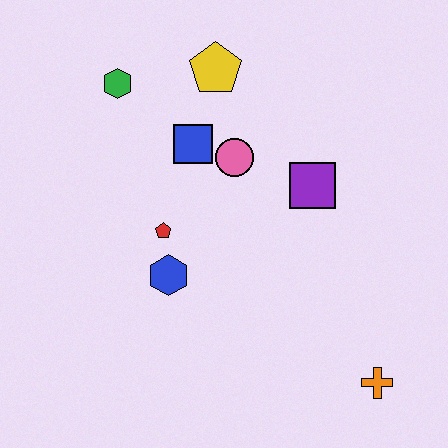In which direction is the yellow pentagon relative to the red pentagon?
The yellow pentagon is above the red pentagon.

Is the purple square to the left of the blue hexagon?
No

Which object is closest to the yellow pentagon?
The blue square is closest to the yellow pentagon.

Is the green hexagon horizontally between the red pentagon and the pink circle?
No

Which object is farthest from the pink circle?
The orange cross is farthest from the pink circle.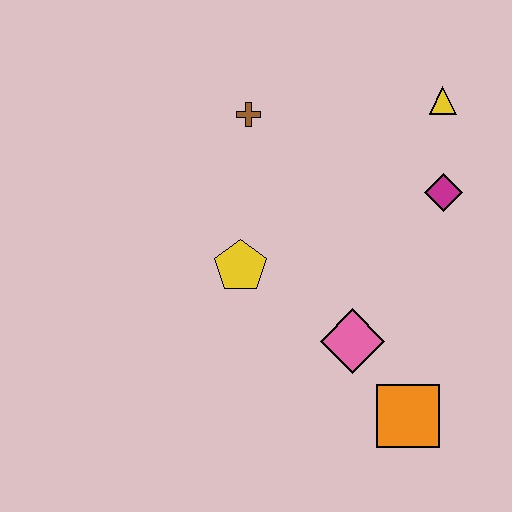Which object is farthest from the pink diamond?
The yellow triangle is farthest from the pink diamond.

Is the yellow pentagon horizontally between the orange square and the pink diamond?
No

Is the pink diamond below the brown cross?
Yes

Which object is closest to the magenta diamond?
The yellow triangle is closest to the magenta diamond.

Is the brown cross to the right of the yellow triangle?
No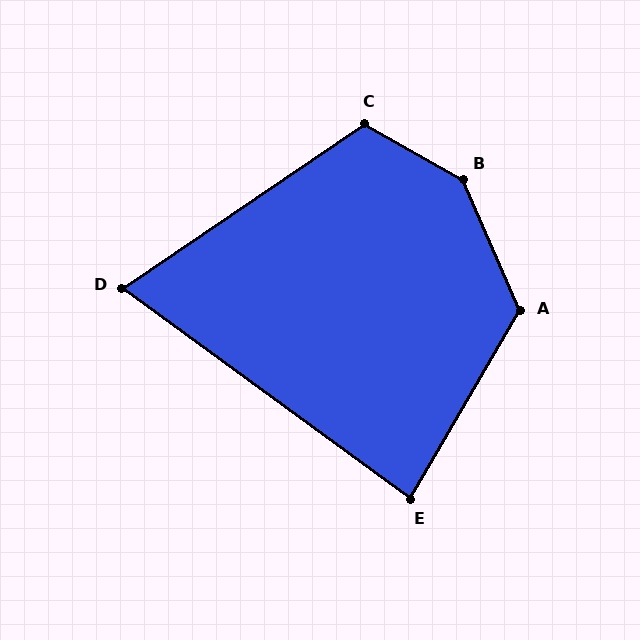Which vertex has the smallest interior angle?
D, at approximately 70 degrees.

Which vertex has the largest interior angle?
B, at approximately 143 degrees.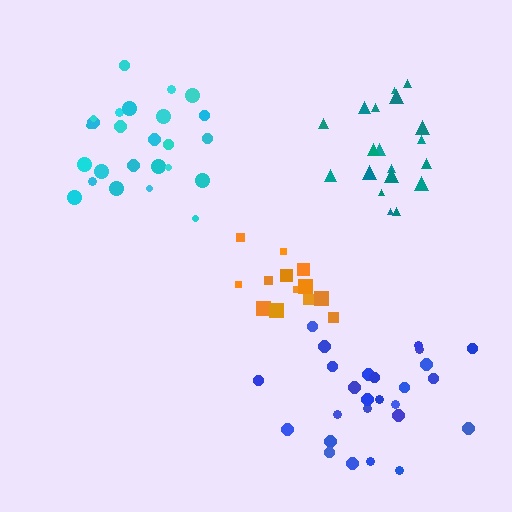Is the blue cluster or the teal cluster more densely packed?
Teal.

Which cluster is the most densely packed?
Teal.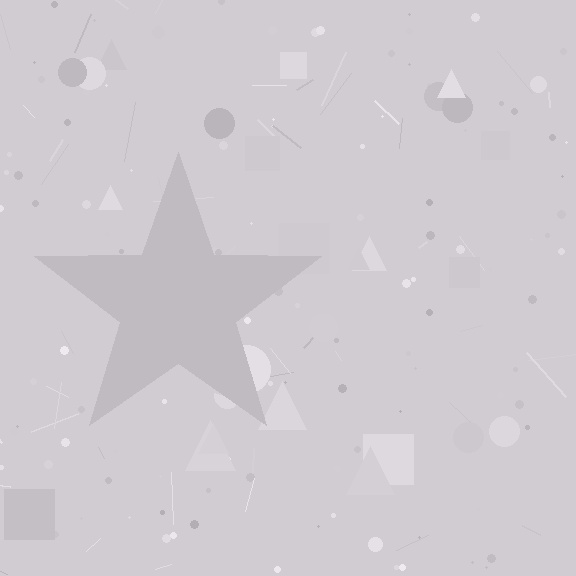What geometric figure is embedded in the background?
A star is embedded in the background.